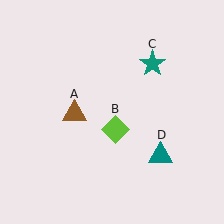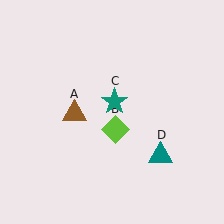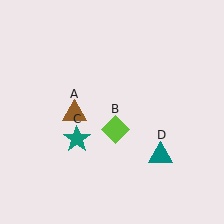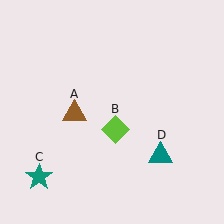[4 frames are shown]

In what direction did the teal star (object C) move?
The teal star (object C) moved down and to the left.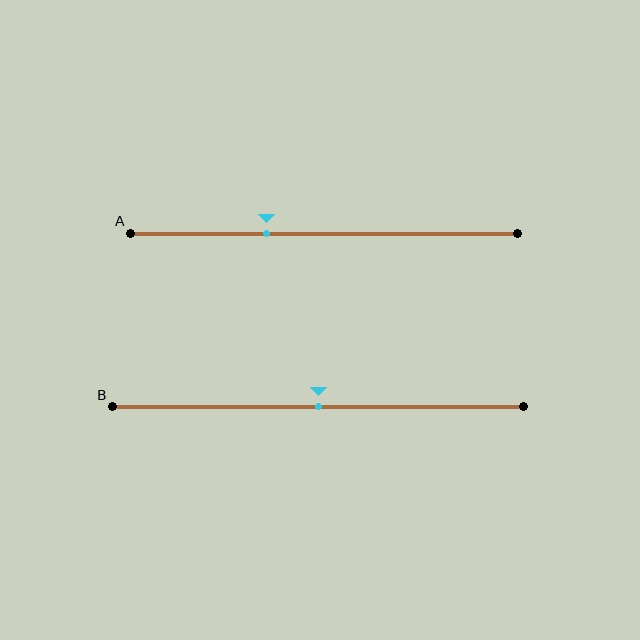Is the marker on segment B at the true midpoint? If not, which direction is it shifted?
Yes, the marker on segment B is at the true midpoint.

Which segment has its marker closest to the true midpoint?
Segment B has its marker closest to the true midpoint.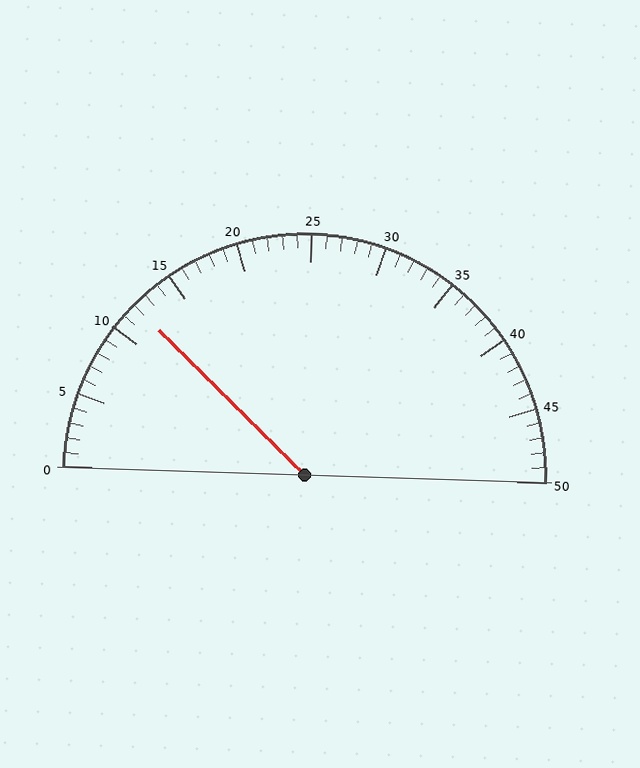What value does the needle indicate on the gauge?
The needle indicates approximately 12.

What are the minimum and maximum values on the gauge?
The gauge ranges from 0 to 50.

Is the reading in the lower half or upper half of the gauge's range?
The reading is in the lower half of the range (0 to 50).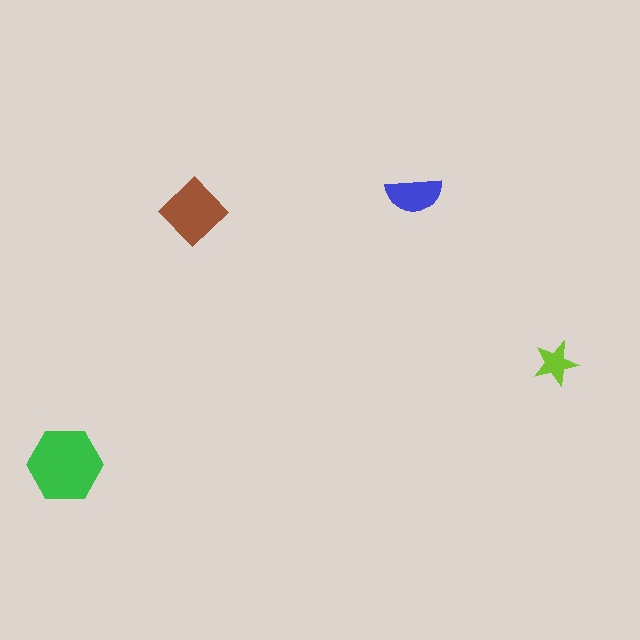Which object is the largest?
The green hexagon.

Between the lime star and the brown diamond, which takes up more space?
The brown diamond.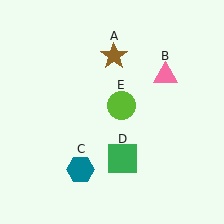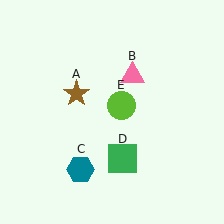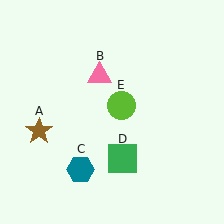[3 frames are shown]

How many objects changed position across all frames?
2 objects changed position: brown star (object A), pink triangle (object B).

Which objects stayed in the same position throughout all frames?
Teal hexagon (object C) and green square (object D) and lime circle (object E) remained stationary.